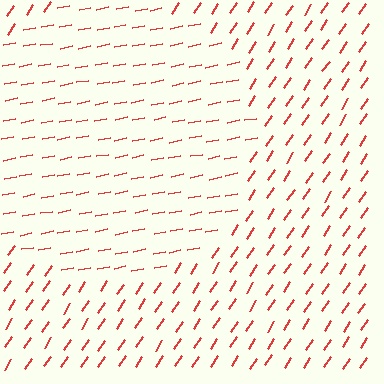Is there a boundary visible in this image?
Yes, there is a texture boundary formed by a change in line orientation.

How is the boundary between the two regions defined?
The boundary is defined purely by a change in line orientation (approximately 45 degrees difference). All lines are the same color and thickness.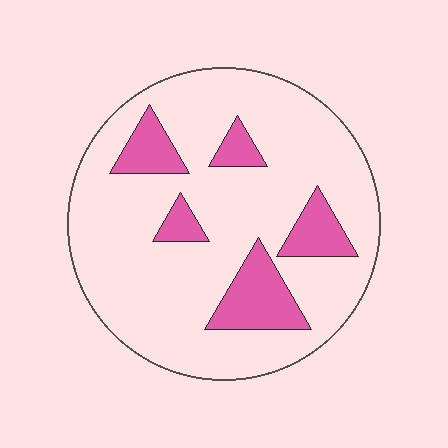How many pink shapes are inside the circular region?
5.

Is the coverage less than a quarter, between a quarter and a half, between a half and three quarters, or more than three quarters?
Less than a quarter.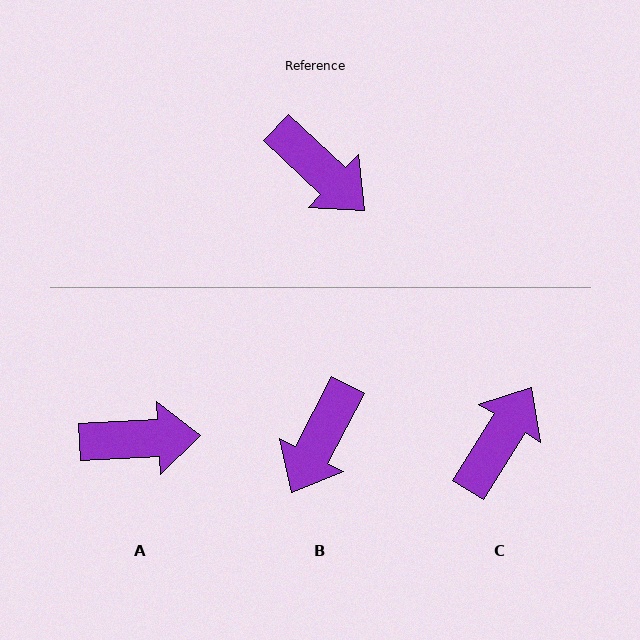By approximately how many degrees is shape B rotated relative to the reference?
Approximately 75 degrees clockwise.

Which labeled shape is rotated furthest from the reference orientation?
C, about 101 degrees away.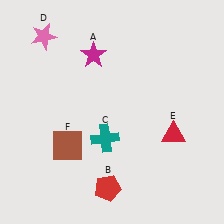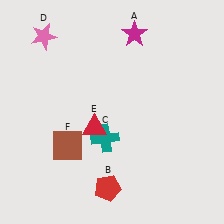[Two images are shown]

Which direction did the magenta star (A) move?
The magenta star (A) moved right.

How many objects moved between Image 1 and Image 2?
2 objects moved between the two images.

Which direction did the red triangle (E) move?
The red triangle (E) moved left.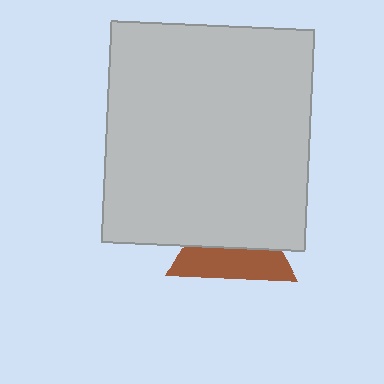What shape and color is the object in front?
The object in front is a light gray rectangle.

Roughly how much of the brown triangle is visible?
A small part of it is visible (roughly 45%).